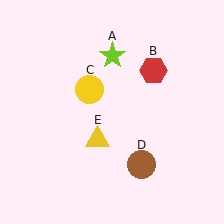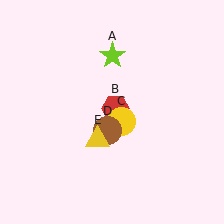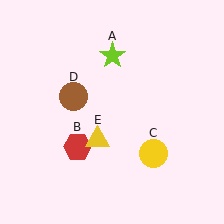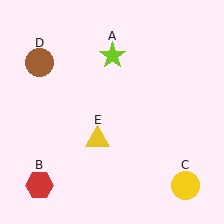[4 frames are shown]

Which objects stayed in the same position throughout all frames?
Lime star (object A) and yellow triangle (object E) remained stationary.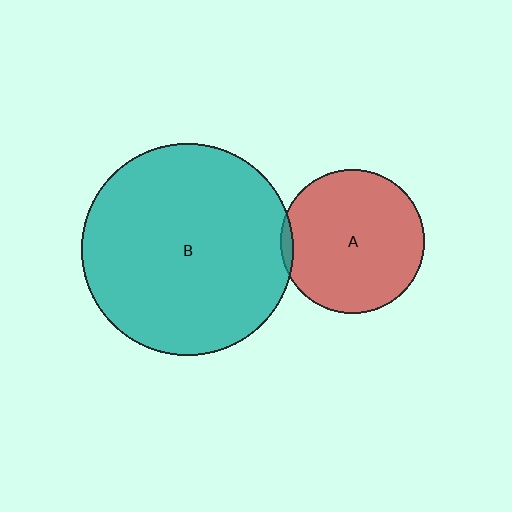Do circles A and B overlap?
Yes.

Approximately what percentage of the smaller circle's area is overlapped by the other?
Approximately 5%.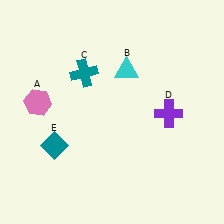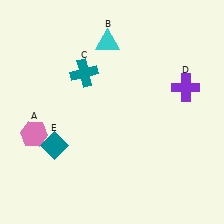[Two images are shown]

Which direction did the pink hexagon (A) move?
The pink hexagon (A) moved down.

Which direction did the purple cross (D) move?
The purple cross (D) moved up.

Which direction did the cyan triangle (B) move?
The cyan triangle (B) moved up.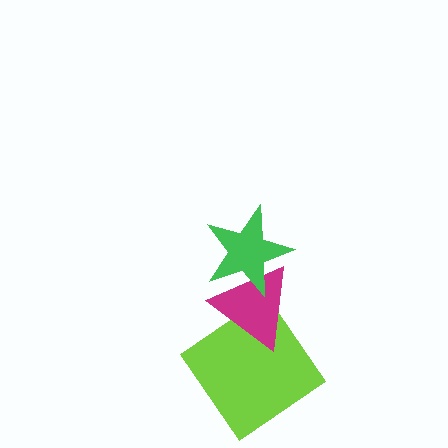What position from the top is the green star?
The green star is 1st from the top.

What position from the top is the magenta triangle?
The magenta triangle is 2nd from the top.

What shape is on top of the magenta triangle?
The green star is on top of the magenta triangle.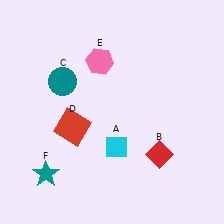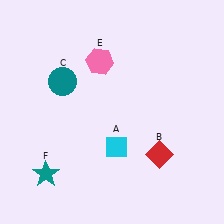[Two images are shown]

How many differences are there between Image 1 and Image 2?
There is 1 difference between the two images.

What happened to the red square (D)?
The red square (D) was removed in Image 2. It was in the bottom-left area of Image 1.